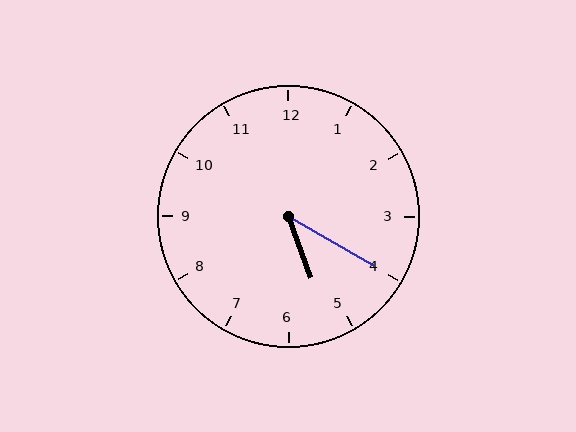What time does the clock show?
5:20.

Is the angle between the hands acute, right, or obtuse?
It is acute.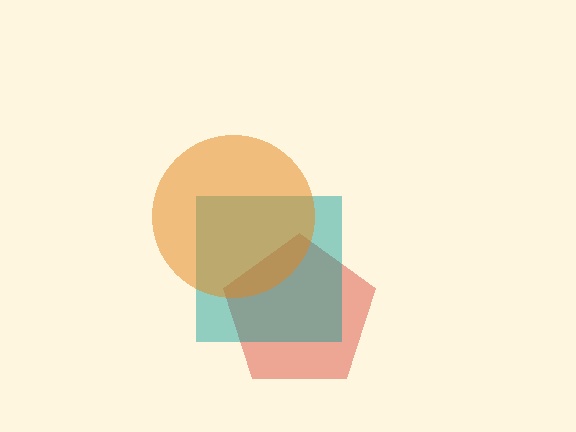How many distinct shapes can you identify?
There are 3 distinct shapes: a red pentagon, a teal square, an orange circle.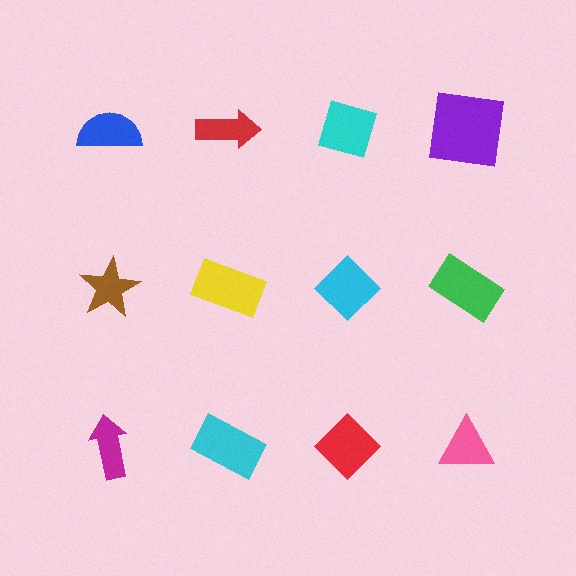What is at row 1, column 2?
A red arrow.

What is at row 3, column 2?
A cyan rectangle.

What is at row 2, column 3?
A cyan diamond.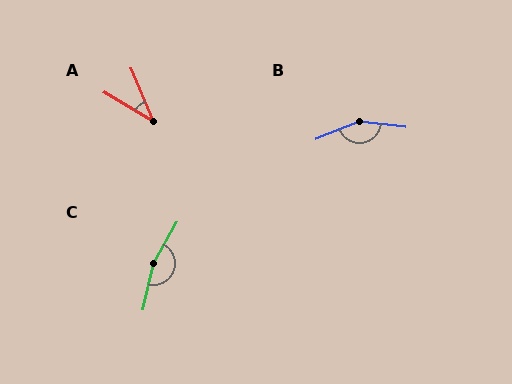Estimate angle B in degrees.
Approximately 151 degrees.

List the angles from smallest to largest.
A (37°), B (151°), C (164°).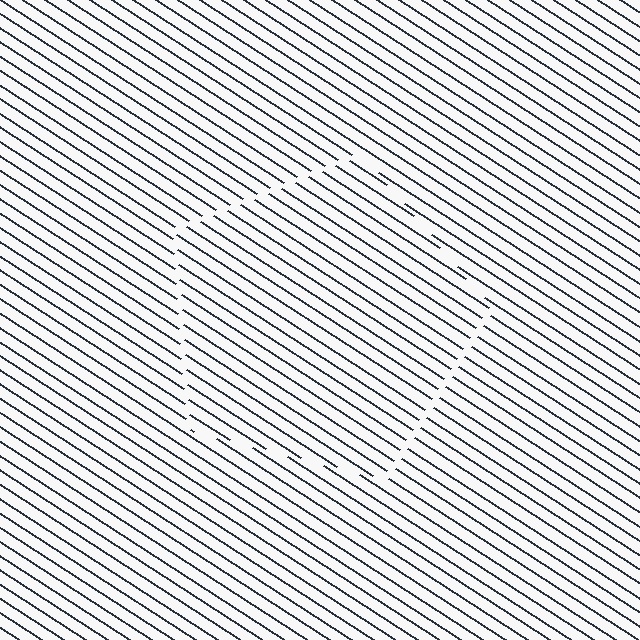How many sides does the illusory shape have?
5 sides — the line-ends trace a pentagon.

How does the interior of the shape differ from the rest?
The interior of the shape contains the same grating, shifted by half a period — the contour is defined by the phase discontinuity where line-ends from the inner and outer gratings abut.